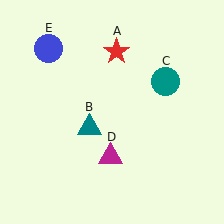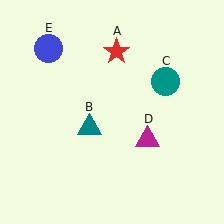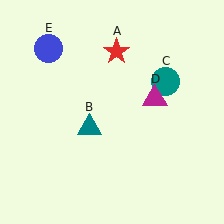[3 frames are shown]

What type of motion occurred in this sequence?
The magenta triangle (object D) rotated counterclockwise around the center of the scene.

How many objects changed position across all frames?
1 object changed position: magenta triangle (object D).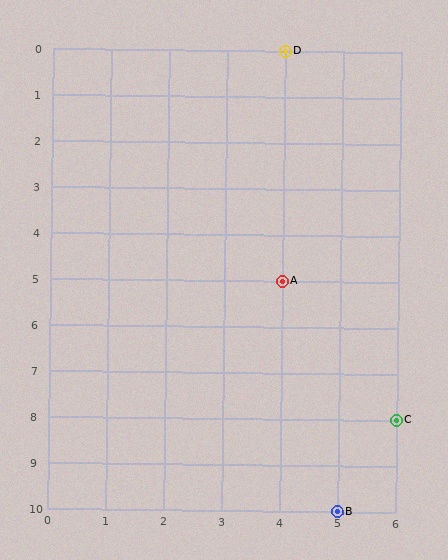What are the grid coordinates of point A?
Point A is at grid coordinates (4, 5).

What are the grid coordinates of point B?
Point B is at grid coordinates (5, 10).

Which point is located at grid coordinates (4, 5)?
Point A is at (4, 5).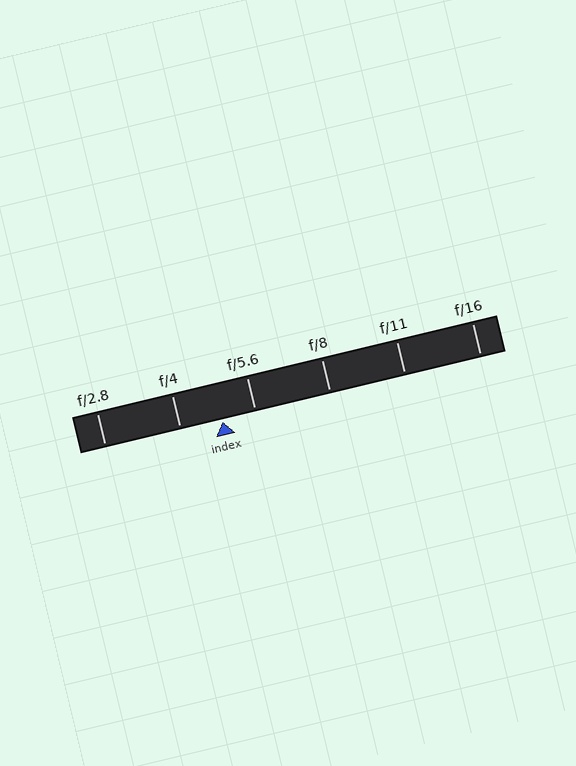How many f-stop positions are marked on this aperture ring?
There are 6 f-stop positions marked.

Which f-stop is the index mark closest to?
The index mark is closest to f/5.6.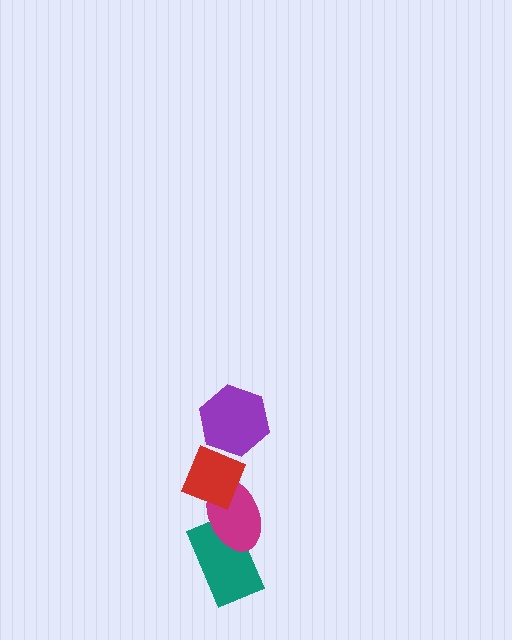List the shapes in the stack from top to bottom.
From top to bottom: the purple hexagon, the red diamond, the magenta ellipse, the teal rectangle.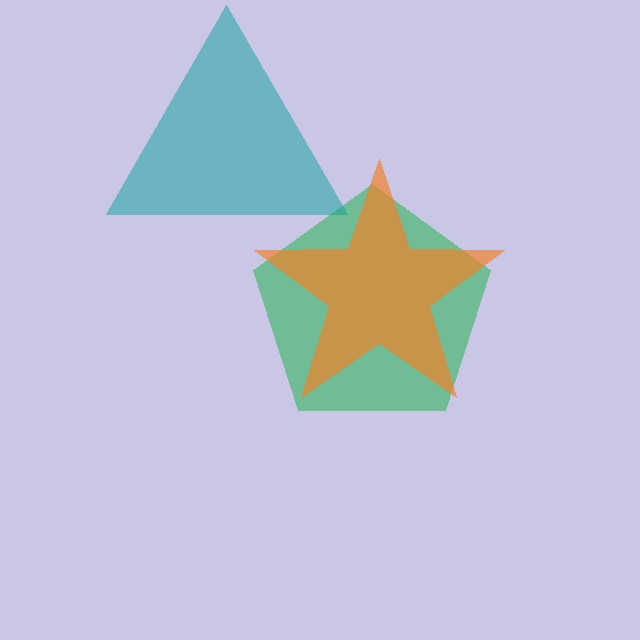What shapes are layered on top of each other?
The layered shapes are: a green pentagon, an orange star, a teal triangle.